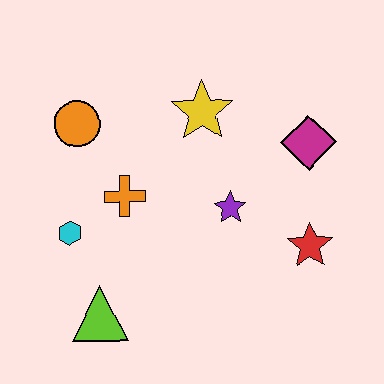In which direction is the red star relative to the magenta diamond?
The red star is below the magenta diamond.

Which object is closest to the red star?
The purple star is closest to the red star.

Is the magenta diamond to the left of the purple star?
No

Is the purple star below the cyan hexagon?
No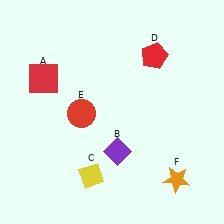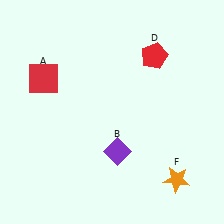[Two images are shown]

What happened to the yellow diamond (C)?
The yellow diamond (C) was removed in Image 2. It was in the bottom-left area of Image 1.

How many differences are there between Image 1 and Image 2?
There are 2 differences between the two images.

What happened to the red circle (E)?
The red circle (E) was removed in Image 2. It was in the bottom-left area of Image 1.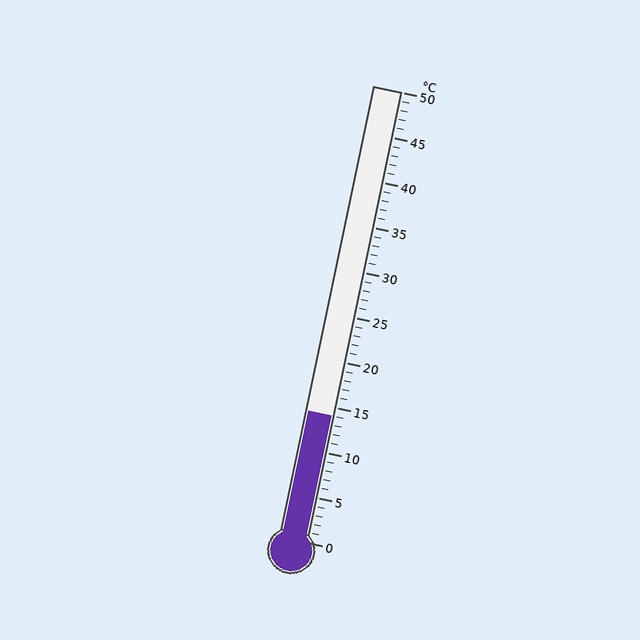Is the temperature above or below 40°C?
The temperature is below 40°C.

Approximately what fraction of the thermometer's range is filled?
The thermometer is filled to approximately 30% of its range.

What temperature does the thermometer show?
The thermometer shows approximately 14°C.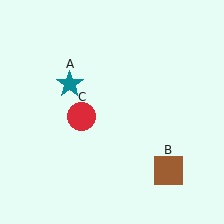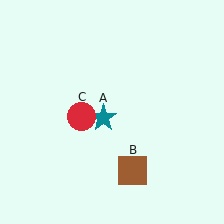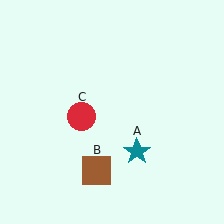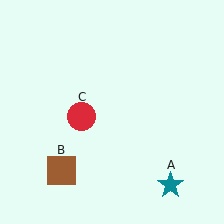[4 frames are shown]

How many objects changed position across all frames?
2 objects changed position: teal star (object A), brown square (object B).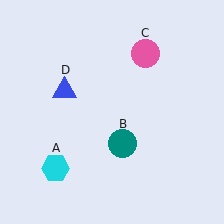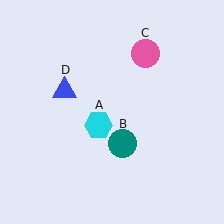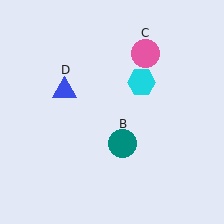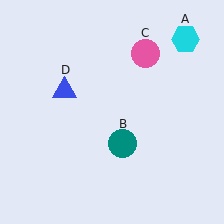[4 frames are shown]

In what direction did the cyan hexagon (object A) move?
The cyan hexagon (object A) moved up and to the right.